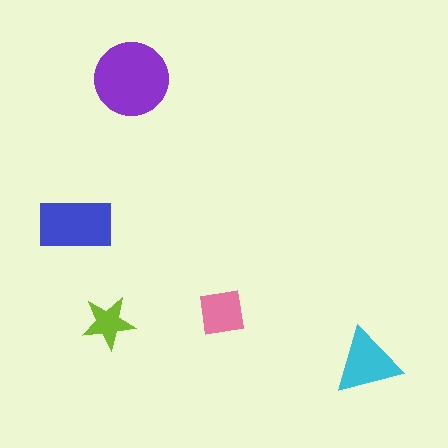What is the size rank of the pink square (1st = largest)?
4th.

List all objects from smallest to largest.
The lime star, the pink square, the cyan triangle, the blue rectangle, the purple circle.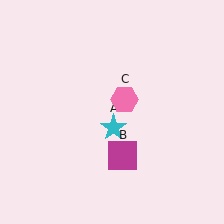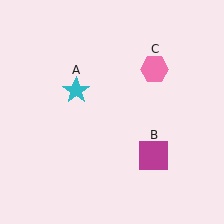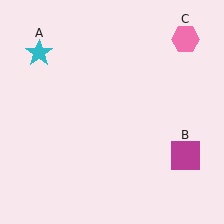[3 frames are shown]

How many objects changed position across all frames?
3 objects changed position: cyan star (object A), magenta square (object B), pink hexagon (object C).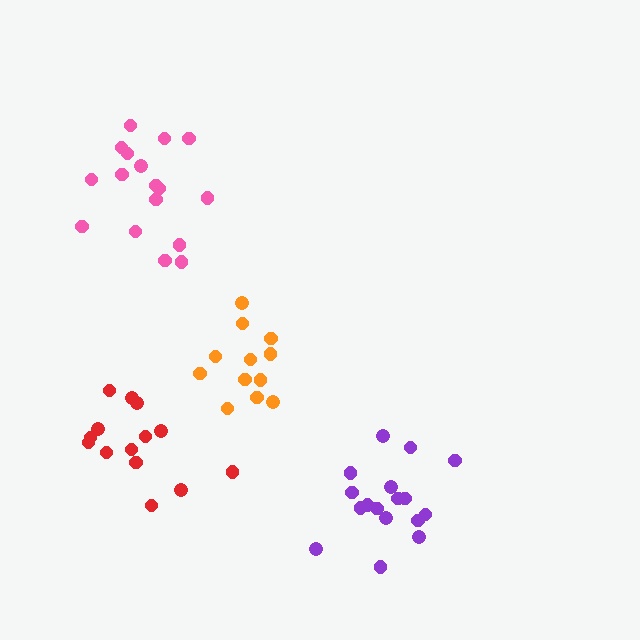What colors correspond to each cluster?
The clusters are colored: orange, red, pink, purple.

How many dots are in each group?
Group 1: 12 dots, Group 2: 14 dots, Group 3: 17 dots, Group 4: 17 dots (60 total).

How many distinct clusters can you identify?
There are 4 distinct clusters.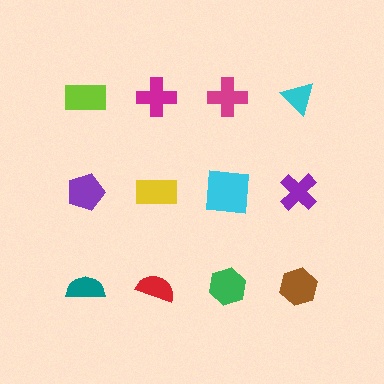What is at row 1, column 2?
A magenta cross.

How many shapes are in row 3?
4 shapes.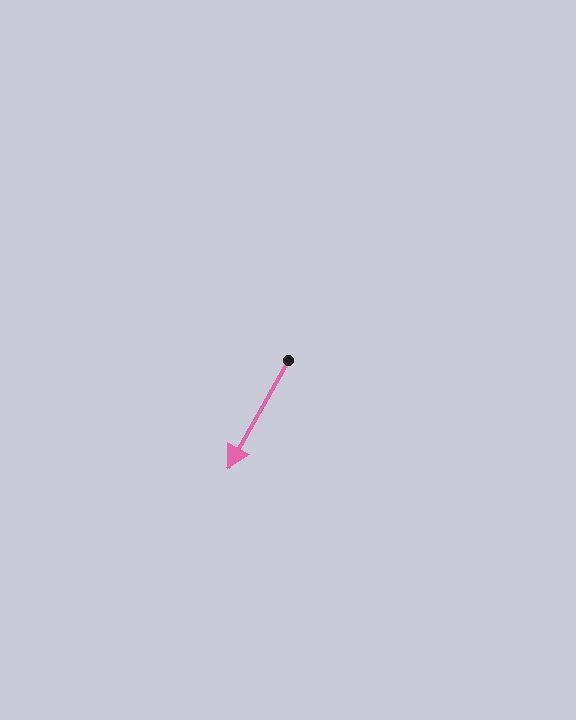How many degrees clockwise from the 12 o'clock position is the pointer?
Approximately 209 degrees.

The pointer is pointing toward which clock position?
Roughly 7 o'clock.